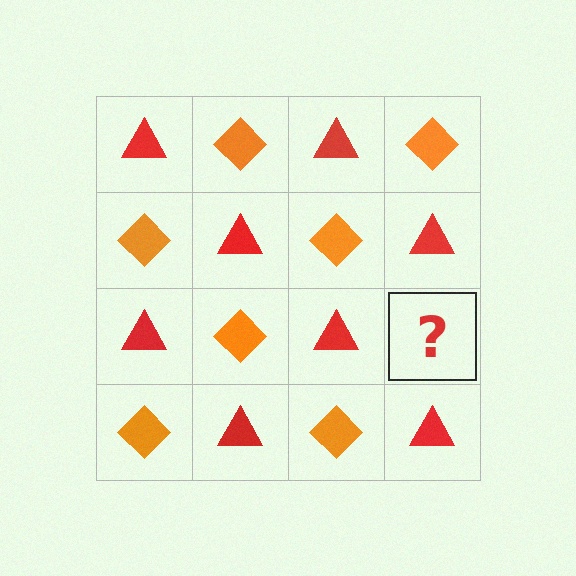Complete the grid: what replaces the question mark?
The question mark should be replaced with an orange diamond.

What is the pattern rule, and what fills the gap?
The rule is that it alternates red triangle and orange diamond in a checkerboard pattern. The gap should be filled with an orange diamond.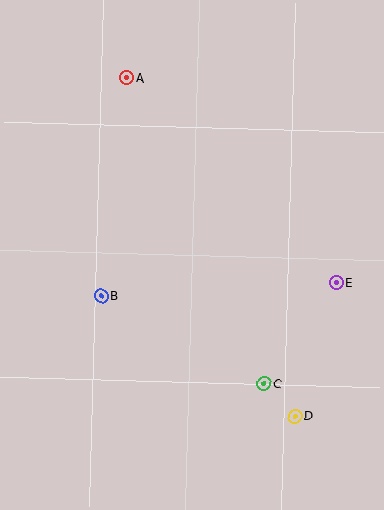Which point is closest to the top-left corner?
Point A is closest to the top-left corner.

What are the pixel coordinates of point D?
Point D is at (295, 416).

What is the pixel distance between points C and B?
The distance between C and B is 186 pixels.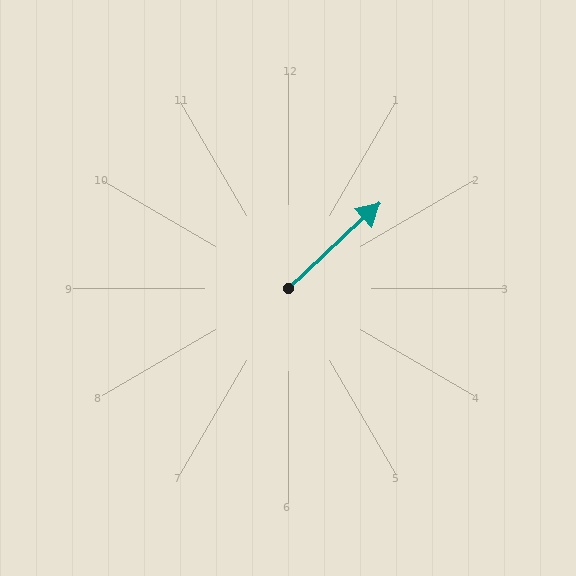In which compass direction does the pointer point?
Northeast.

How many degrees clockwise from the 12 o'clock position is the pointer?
Approximately 47 degrees.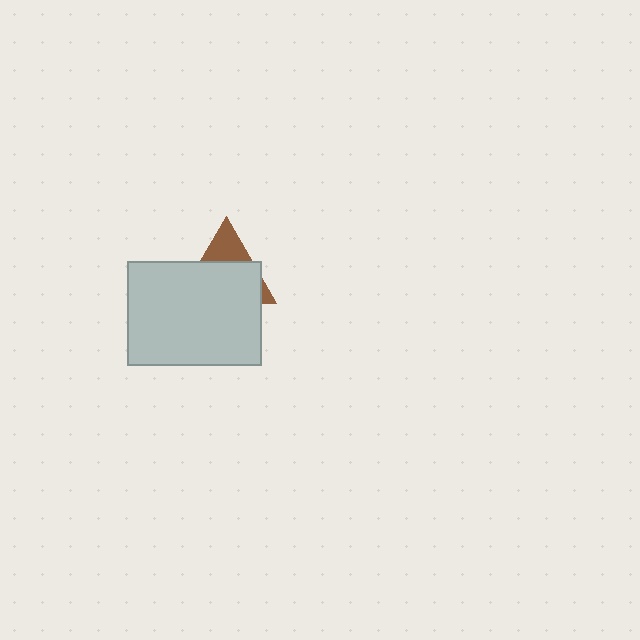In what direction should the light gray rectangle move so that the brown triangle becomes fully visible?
The light gray rectangle should move down. That is the shortest direction to clear the overlap and leave the brown triangle fully visible.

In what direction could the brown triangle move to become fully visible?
The brown triangle could move up. That would shift it out from behind the light gray rectangle entirely.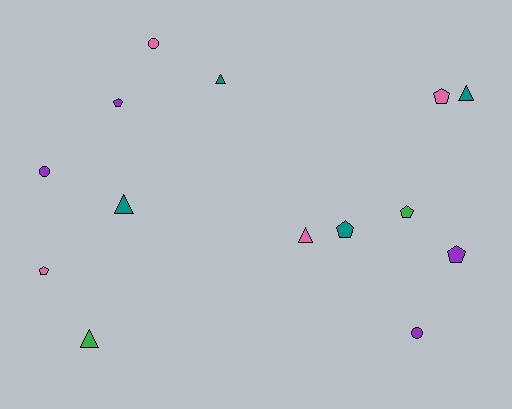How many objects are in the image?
There are 14 objects.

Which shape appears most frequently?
Pentagon, with 6 objects.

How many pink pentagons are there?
There are 2 pink pentagons.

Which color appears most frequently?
Purple, with 4 objects.